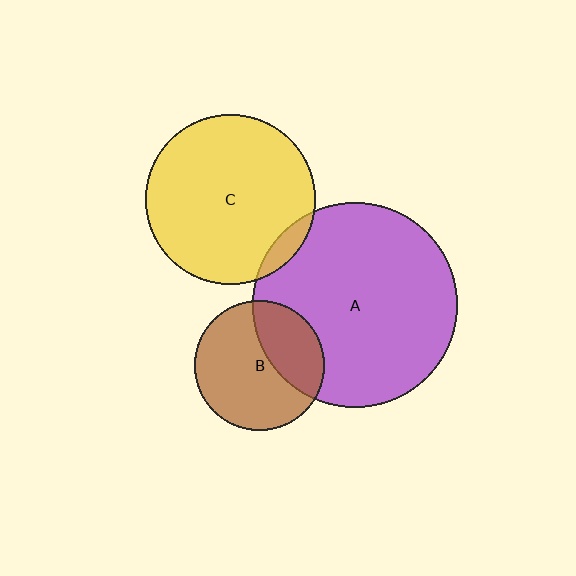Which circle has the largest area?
Circle A (purple).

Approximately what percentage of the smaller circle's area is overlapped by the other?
Approximately 35%.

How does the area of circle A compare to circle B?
Approximately 2.5 times.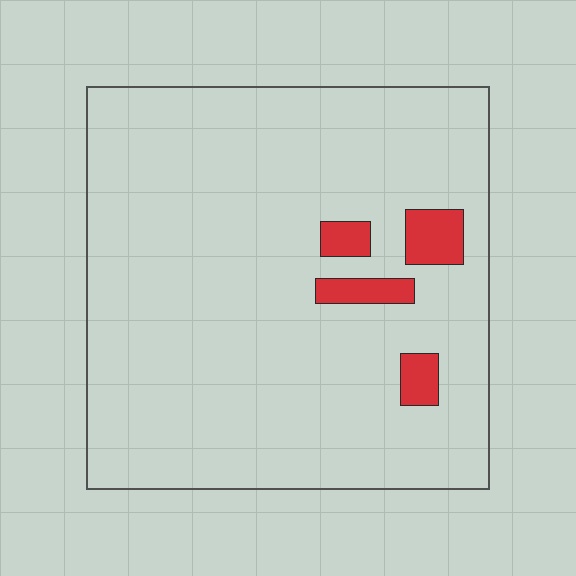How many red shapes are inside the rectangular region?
4.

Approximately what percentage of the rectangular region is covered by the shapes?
Approximately 5%.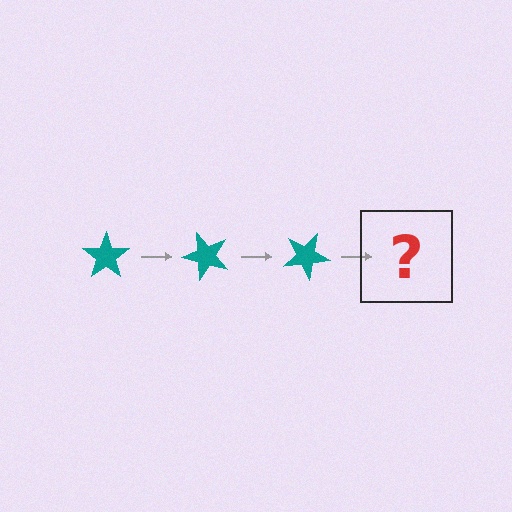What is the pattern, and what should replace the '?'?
The pattern is that the star rotates 50 degrees each step. The '?' should be a teal star rotated 150 degrees.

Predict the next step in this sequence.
The next step is a teal star rotated 150 degrees.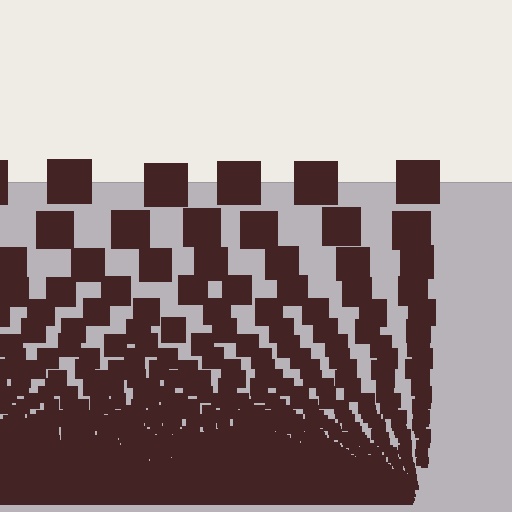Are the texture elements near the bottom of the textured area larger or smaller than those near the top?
Smaller. The gradient is inverted — elements near the bottom are smaller and denser.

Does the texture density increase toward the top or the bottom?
Density increases toward the bottom.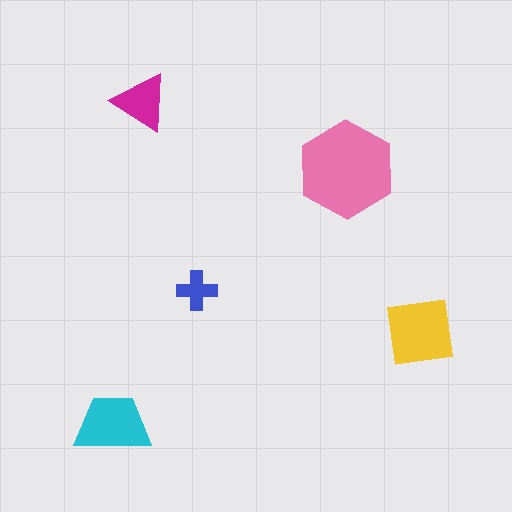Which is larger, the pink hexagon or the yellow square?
The pink hexagon.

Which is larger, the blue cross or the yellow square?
The yellow square.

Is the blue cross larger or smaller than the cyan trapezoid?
Smaller.